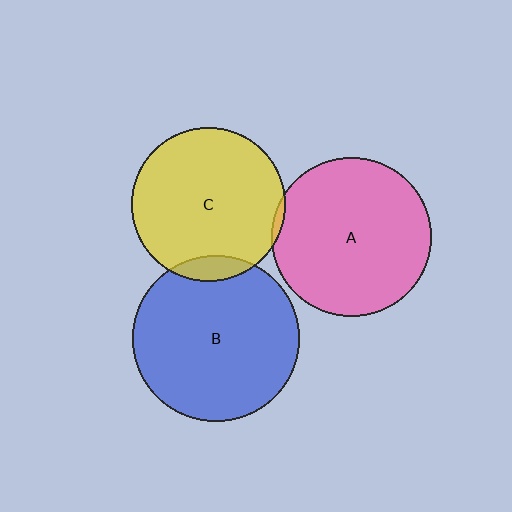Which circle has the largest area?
Circle B (blue).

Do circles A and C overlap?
Yes.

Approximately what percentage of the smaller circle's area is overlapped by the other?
Approximately 5%.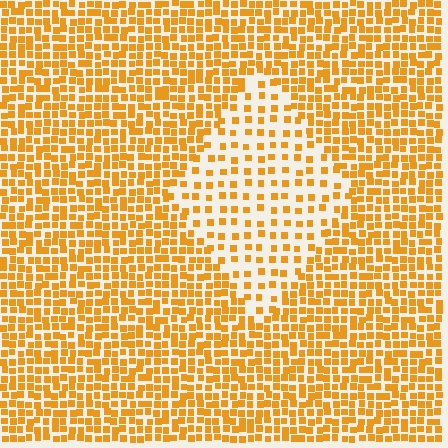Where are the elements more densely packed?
The elements are more densely packed outside the diamond boundary.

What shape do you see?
I see a diamond.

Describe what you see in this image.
The image contains small orange elements arranged at two different densities. A diamond-shaped region is visible where the elements are less densely packed than the surrounding area.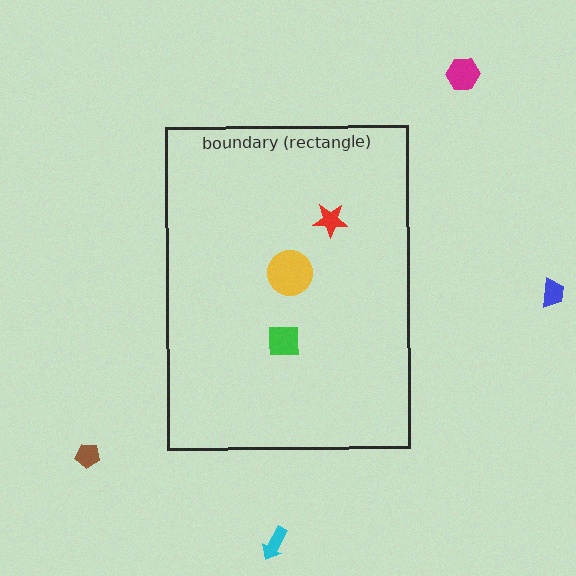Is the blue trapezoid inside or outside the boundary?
Outside.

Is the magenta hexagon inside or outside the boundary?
Outside.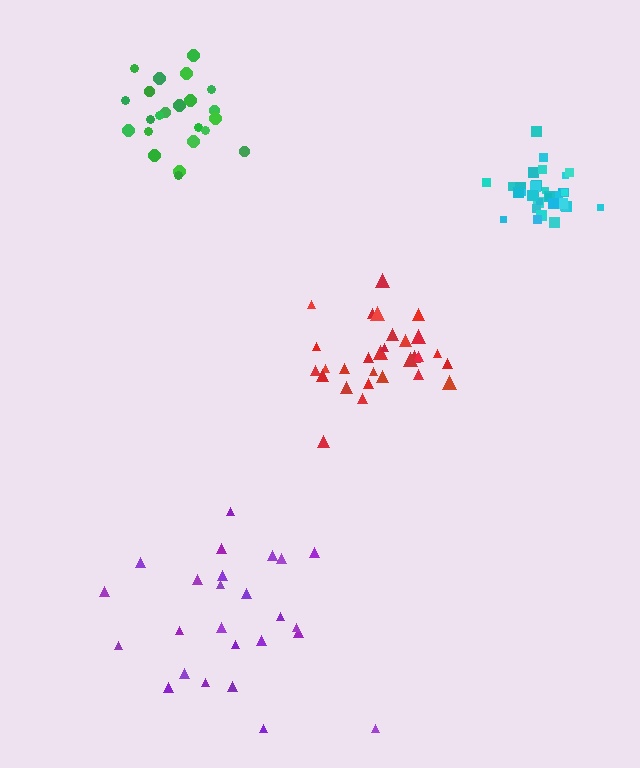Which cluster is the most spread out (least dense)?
Purple.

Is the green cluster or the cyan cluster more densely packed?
Cyan.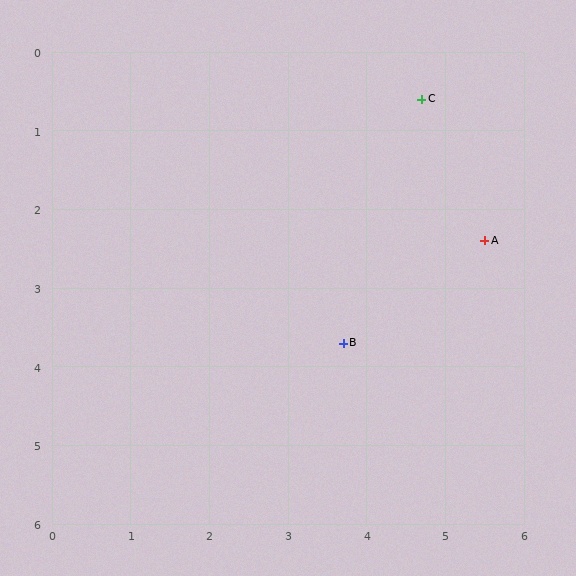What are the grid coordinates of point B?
Point B is at approximately (3.7, 3.7).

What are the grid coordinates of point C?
Point C is at approximately (4.7, 0.6).